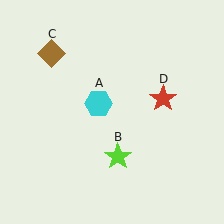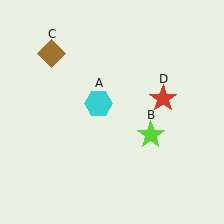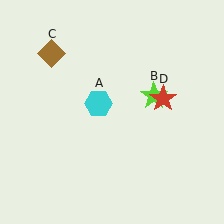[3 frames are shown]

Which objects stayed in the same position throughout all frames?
Cyan hexagon (object A) and brown diamond (object C) and red star (object D) remained stationary.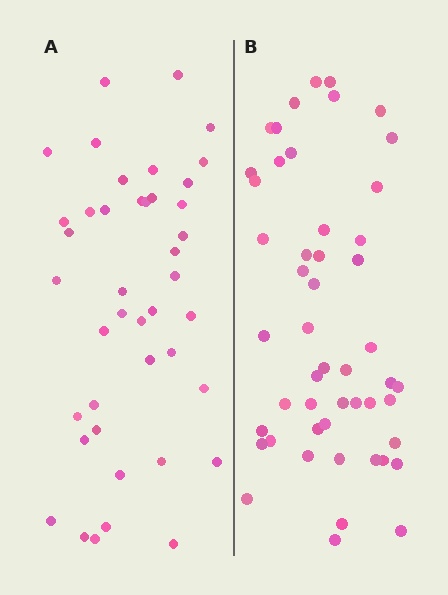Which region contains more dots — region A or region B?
Region B (the right region) has more dots.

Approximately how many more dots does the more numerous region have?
Region B has roughly 8 or so more dots than region A.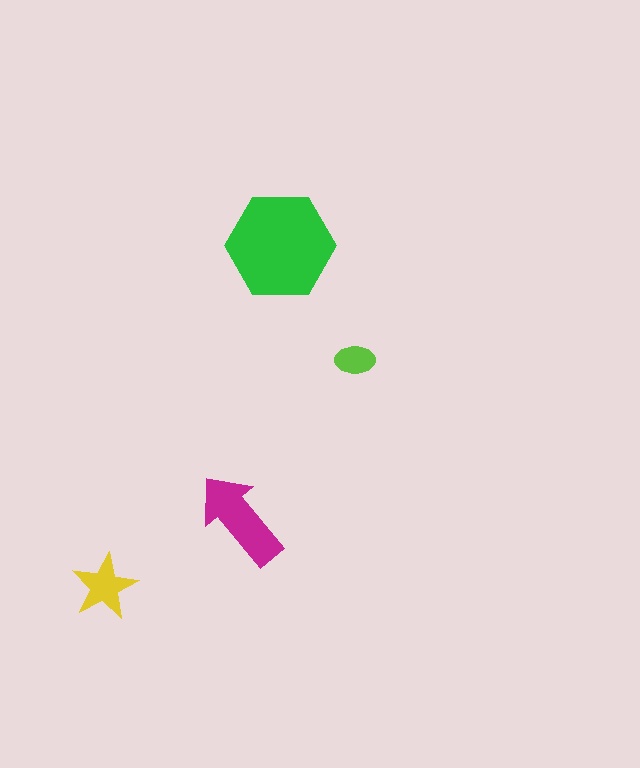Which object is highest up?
The green hexagon is topmost.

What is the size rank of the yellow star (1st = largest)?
3rd.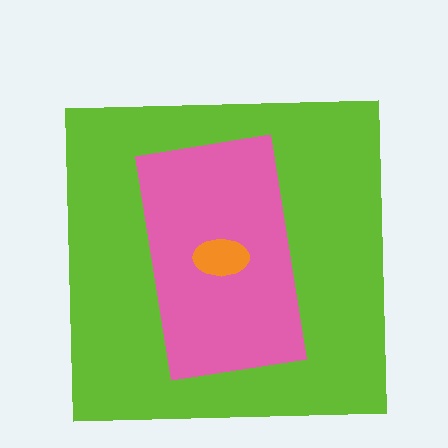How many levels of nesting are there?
3.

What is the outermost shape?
The lime square.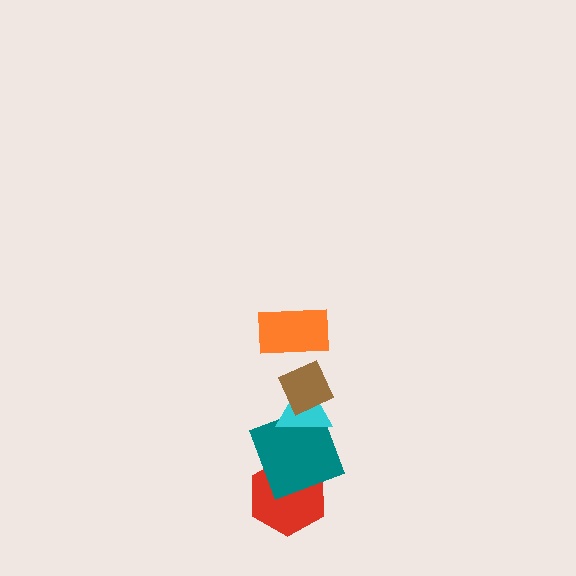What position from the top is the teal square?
The teal square is 4th from the top.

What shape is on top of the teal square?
The cyan triangle is on top of the teal square.